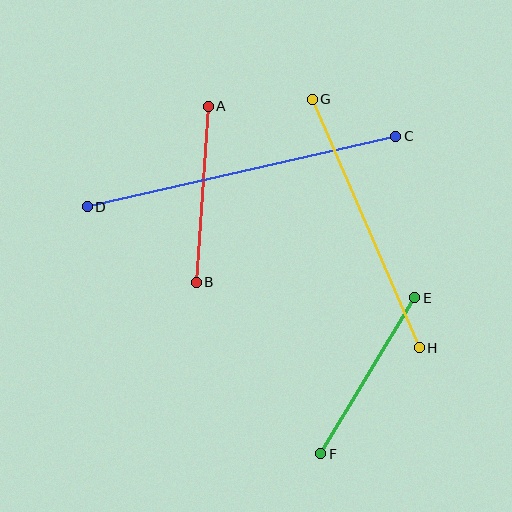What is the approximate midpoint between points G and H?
The midpoint is at approximately (366, 224) pixels.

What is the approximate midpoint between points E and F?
The midpoint is at approximately (368, 376) pixels.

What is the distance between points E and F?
The distance is approximately 182 pixels.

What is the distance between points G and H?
The distance is approximately 270 pixels.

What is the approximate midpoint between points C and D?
The midpoint is at approximately (242, 172) pixels.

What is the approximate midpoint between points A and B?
The midpoint is at approximately (202, 194) pixels.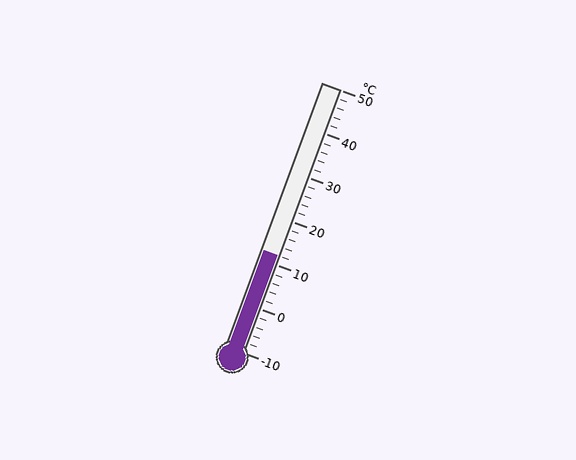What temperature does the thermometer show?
The thermometer shows approximately 12°C.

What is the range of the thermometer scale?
The thermometer scale ranges from -10°C to 50°C.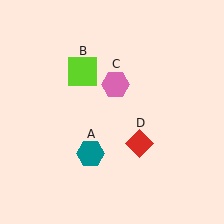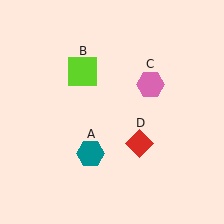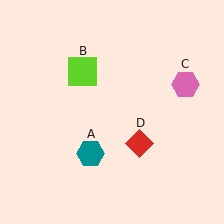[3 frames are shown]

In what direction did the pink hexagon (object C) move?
The pink hexagon (object C) moved right.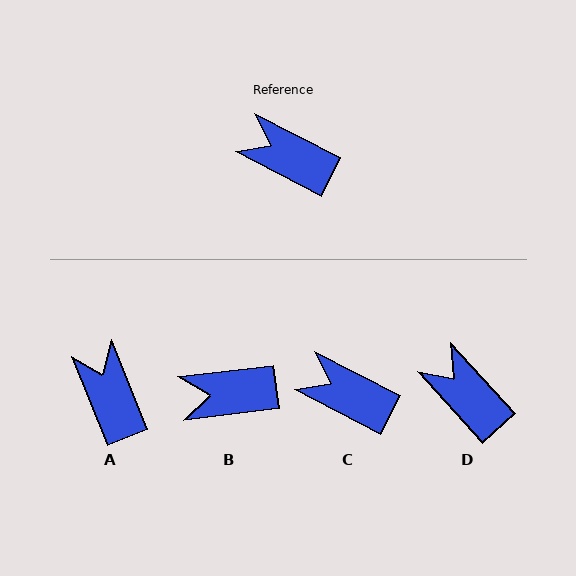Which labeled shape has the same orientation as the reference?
C.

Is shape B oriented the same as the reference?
No, it is off by about 34 degrees.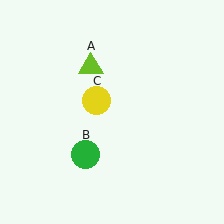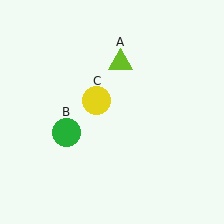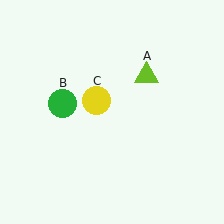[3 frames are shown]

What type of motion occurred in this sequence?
The lime triangle (object A), green circle (object B) rotated clockwise around the center of the scene.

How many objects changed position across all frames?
2 objects changed position: lime triangle (object A), green circle (object B).